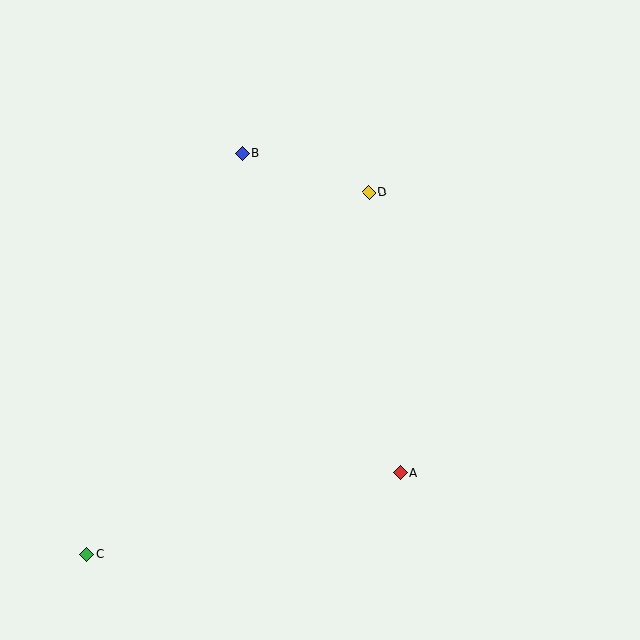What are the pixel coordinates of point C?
Point C is at (86, 554).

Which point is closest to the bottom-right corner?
Point A is closest to the bottom-right corner.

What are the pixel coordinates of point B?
Point B is at (242, 153).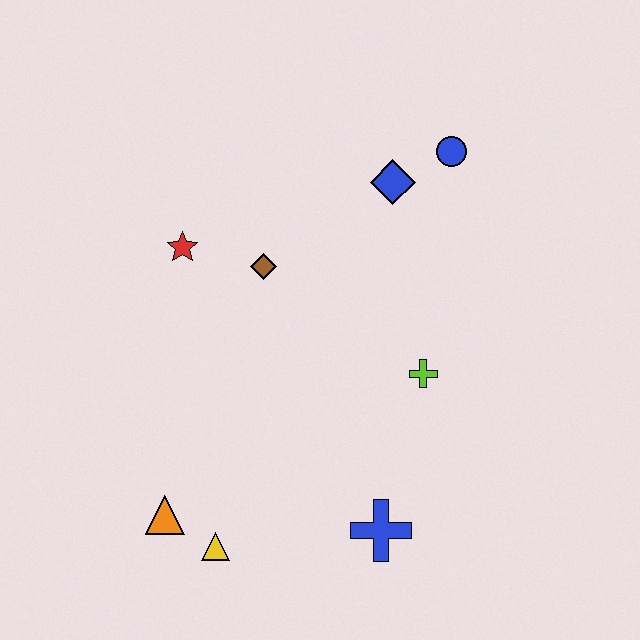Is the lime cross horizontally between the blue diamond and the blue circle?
Yes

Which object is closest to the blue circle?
The blue diamond is closest to the blue circle.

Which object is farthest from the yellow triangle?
The blue circle is farthest from the yellow triangle.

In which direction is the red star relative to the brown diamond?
The red star is to the left of the brown diamond.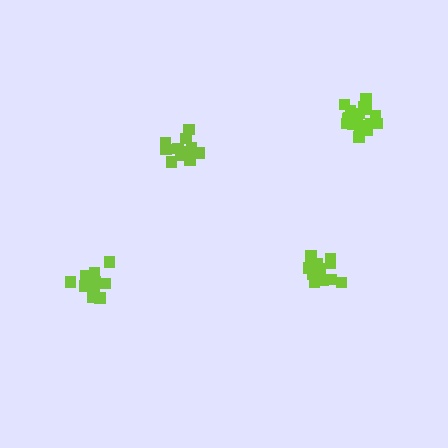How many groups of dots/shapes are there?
There are 4 groups.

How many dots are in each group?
Group 1: 14 dots, Group 2: 14 dots, Group 3: 14 dots, Group 4: 18 dots (60 total).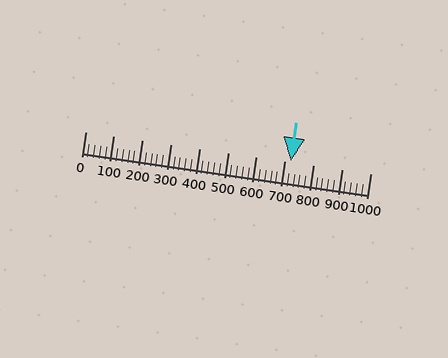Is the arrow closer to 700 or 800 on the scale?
The arrow is closer to 700.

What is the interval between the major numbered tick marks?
The major tick marks are spaced 100 units apart.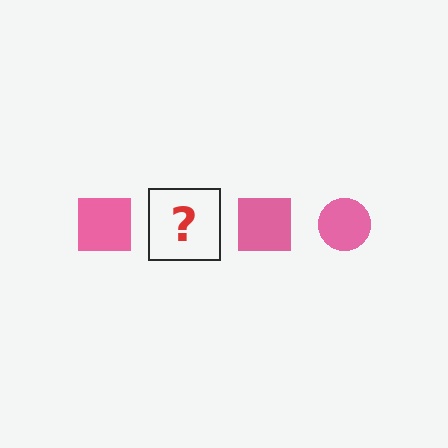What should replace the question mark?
The question mark should be replaced with a pink circle.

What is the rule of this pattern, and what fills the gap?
The rule is that the pattern cycles through square, circle shapes in pink. The gap should be filled with a pink circle.